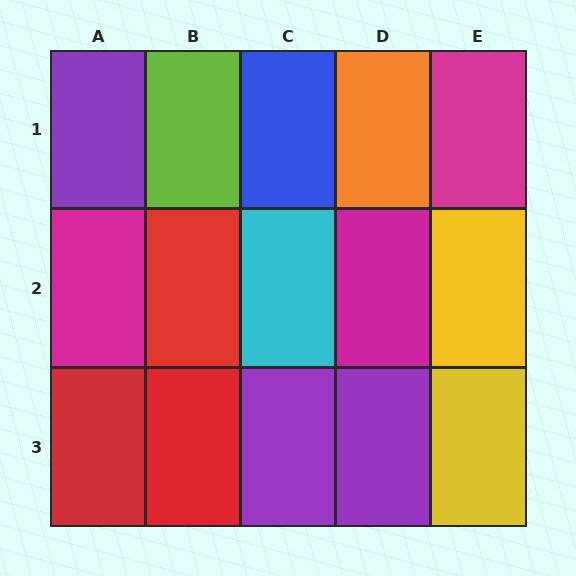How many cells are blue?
1 cell is blue.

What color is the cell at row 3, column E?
Yellow.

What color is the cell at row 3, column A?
Red.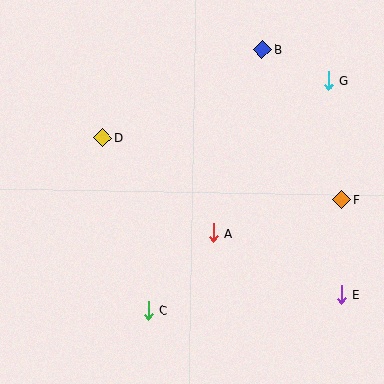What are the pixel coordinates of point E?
Point E is at (341, 294).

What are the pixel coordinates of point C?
Point C is at (148, 310).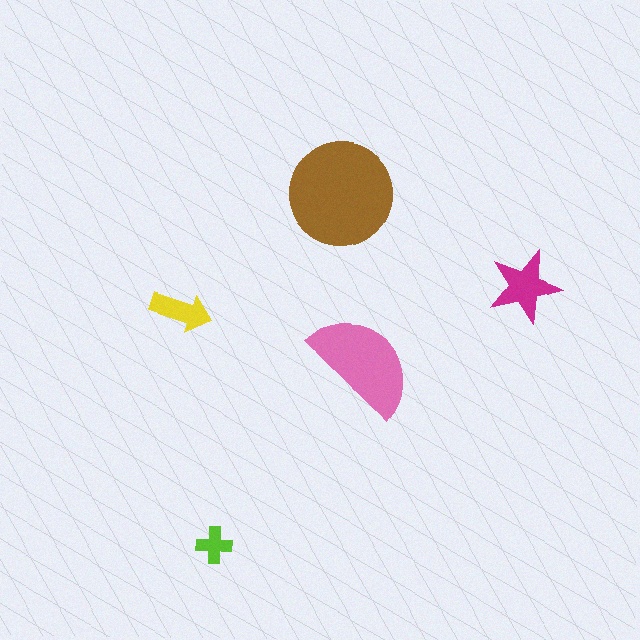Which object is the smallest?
The lime cross.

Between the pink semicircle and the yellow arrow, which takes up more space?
The pink semicircle.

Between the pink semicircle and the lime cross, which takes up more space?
The pink semicircle.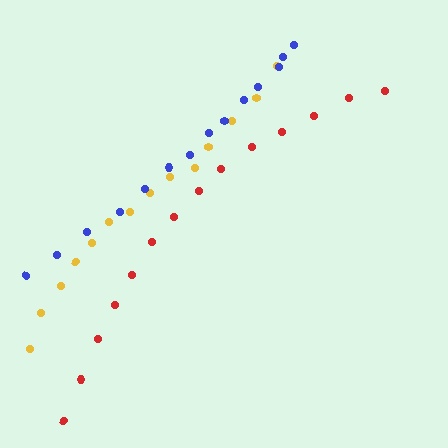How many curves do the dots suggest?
There are 3 distinct paths.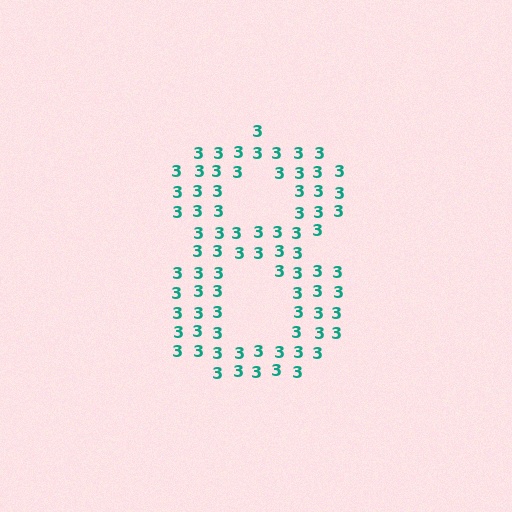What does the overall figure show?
The overall figure shows the digit 8.